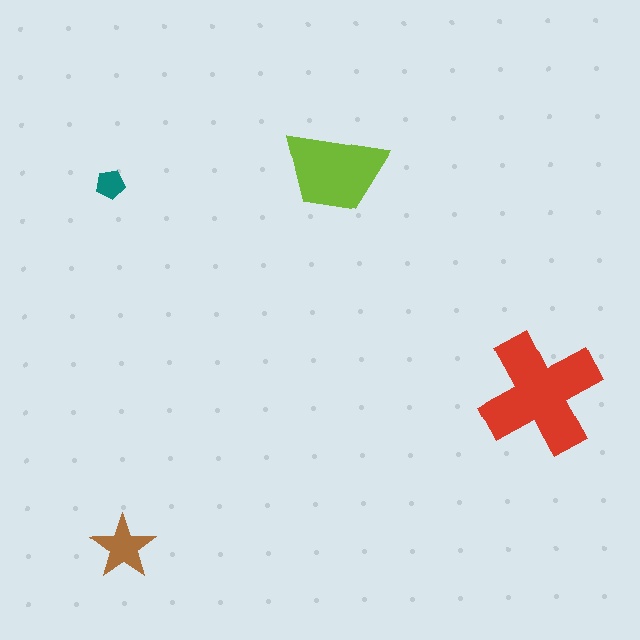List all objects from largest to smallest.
The red cross, the lime trapezoid, the brown star, the teal pentagon.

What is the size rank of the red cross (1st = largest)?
1st.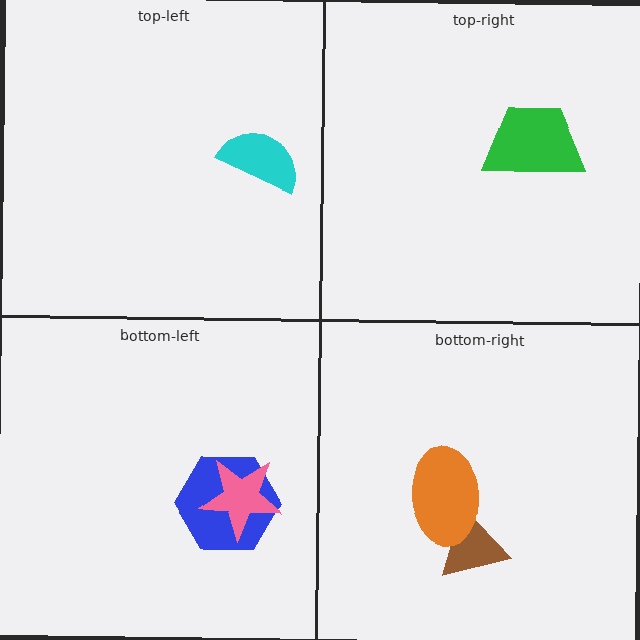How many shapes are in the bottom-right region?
2.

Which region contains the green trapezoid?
The top-right region.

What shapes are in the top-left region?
The cyan semicircle.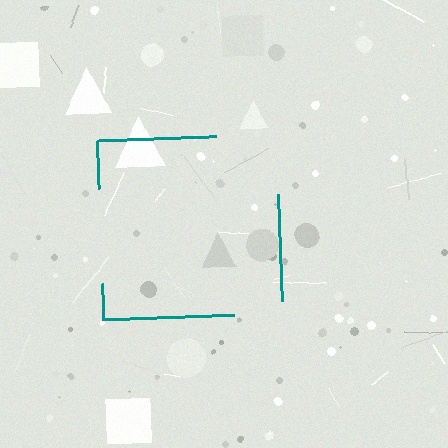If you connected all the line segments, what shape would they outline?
They would outline a square.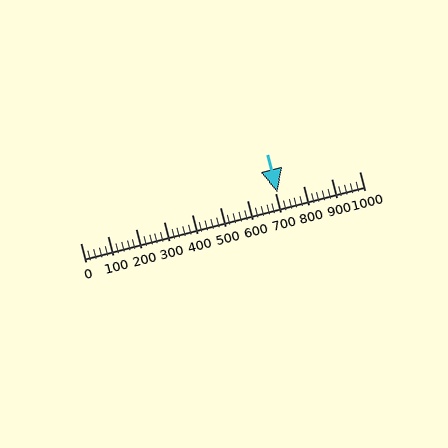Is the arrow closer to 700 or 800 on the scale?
The arrow is closer to 700.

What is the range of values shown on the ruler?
The ruler shows values from 0 to 1000.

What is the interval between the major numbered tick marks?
The major tick marks are spaced 100 units apart.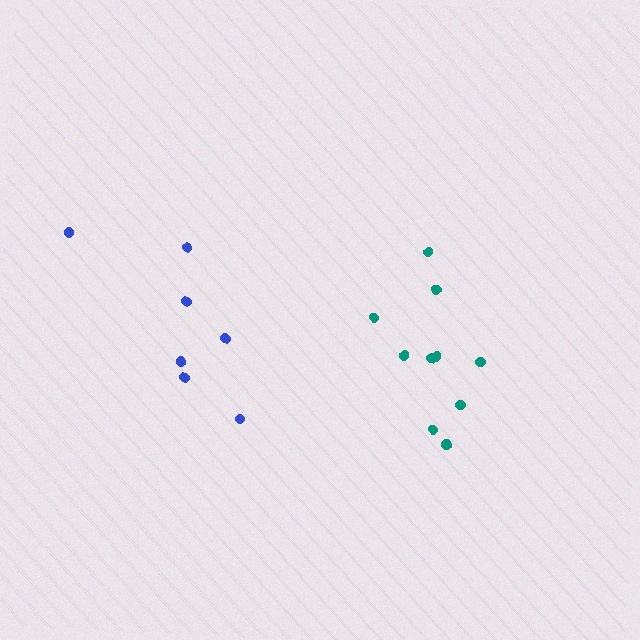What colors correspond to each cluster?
The clusters are colored: blue, teal.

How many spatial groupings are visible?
There are 2 spatial groupings.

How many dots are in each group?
Group 1: 7 dots, Group 2: 10 dots (17 total).